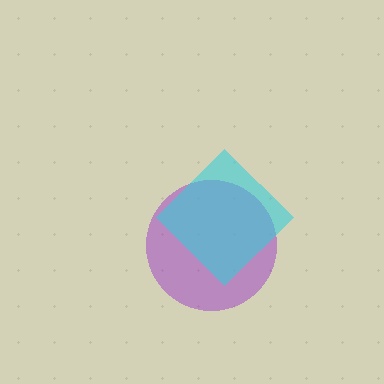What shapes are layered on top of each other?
The layered shapes are: a purple circle, a cyan diamond.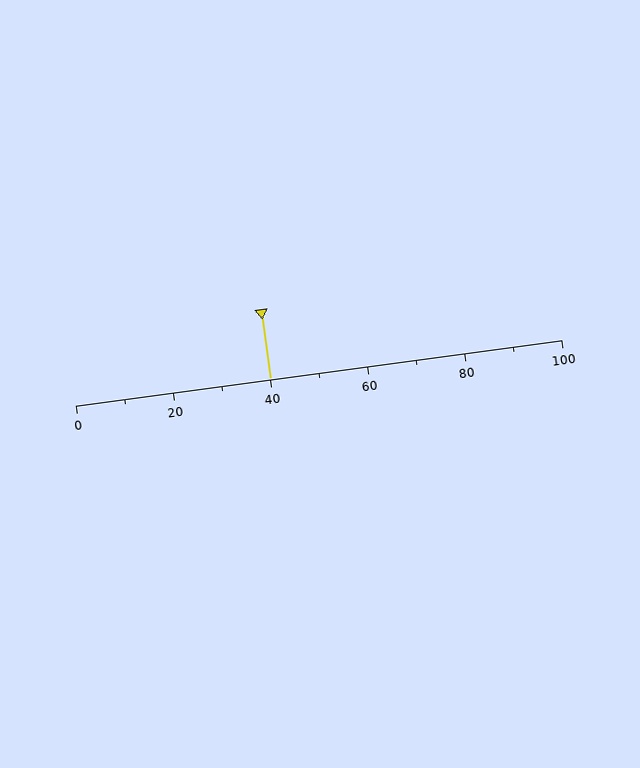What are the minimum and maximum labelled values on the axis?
The axis runs from 0 to 100.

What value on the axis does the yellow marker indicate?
The marker indicates approximately 40.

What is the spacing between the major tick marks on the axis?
The major ticks are spaced 20 apart.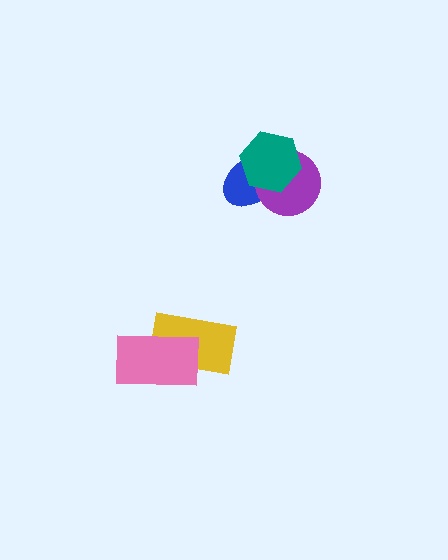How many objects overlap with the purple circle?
2 objects overlap with the purple circle.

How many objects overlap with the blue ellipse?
2 objects overlap with the blue ellipse.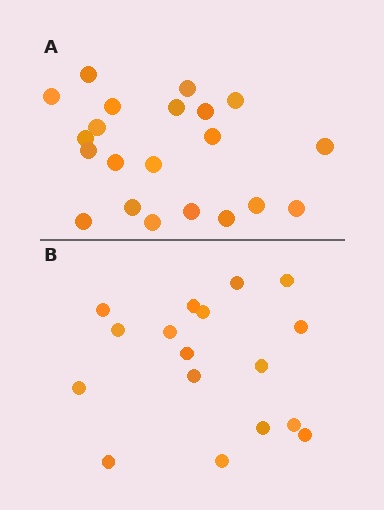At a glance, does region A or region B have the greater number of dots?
Region A (the top region) has more dots.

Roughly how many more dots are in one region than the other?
Region A has about 4 more dots than region B.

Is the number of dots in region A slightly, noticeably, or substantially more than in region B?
Region A has only slightly more — the two regions are fairly close. The ratio is roughly 1.2 to 1.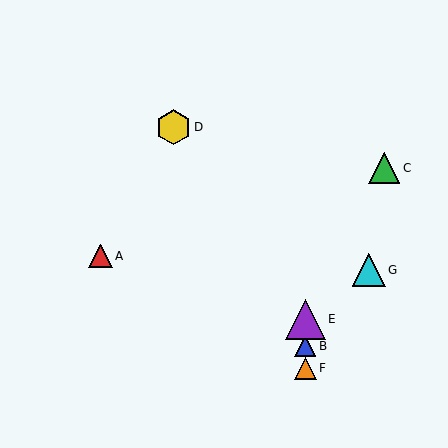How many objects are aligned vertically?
3 objects (B, E, F) are aligned vertically.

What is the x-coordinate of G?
Object G is at x≈369.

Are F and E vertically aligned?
Yes, both are at x≈305.